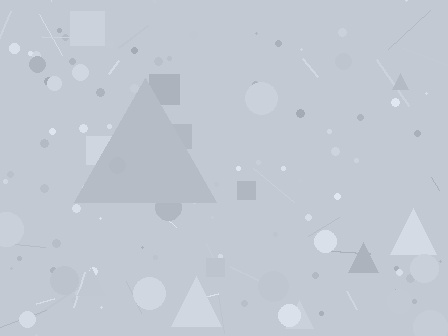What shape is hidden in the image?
A triangle is hidden in the image.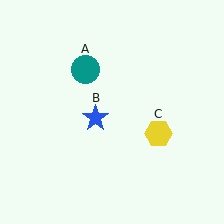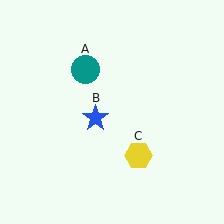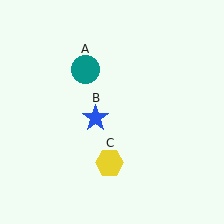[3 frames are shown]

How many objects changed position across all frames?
1 object changed position: yellow hexagon (object C).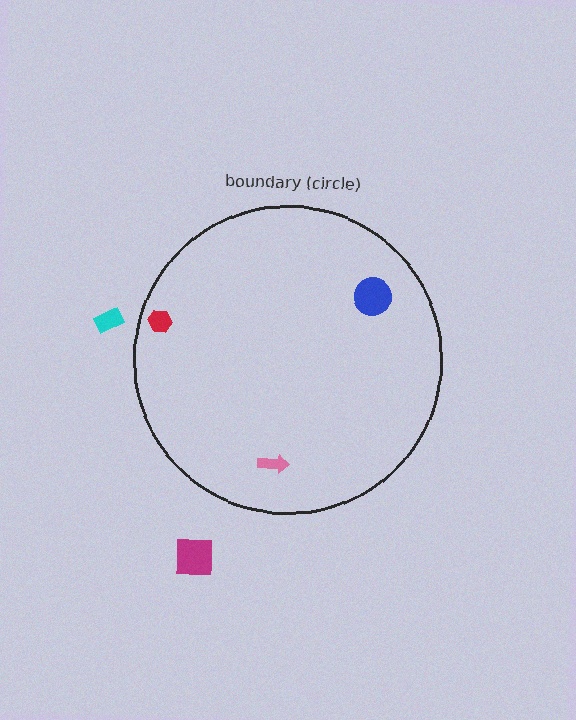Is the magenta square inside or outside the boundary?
Outside.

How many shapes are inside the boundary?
3 inside, 2 outside.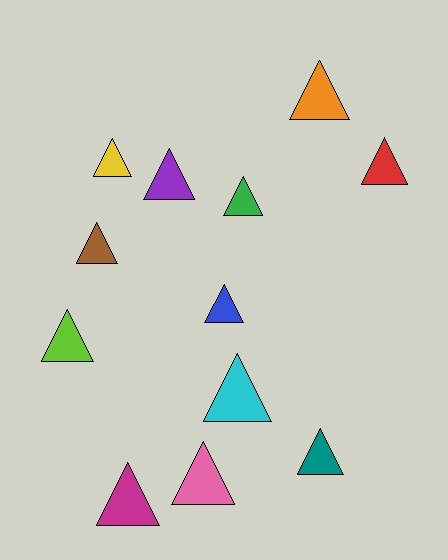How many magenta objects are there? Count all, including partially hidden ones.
There is 1 magenta object.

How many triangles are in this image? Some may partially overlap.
There are 12 triangles.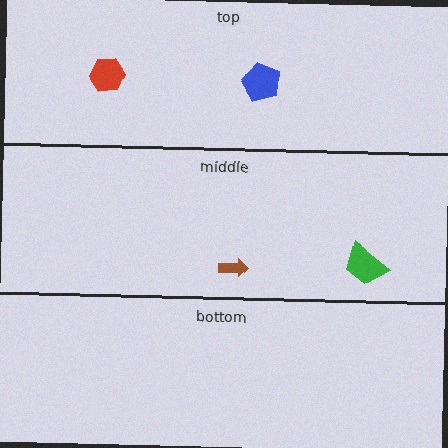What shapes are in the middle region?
The green trapezoid, the brown arrow.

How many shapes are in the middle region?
2.